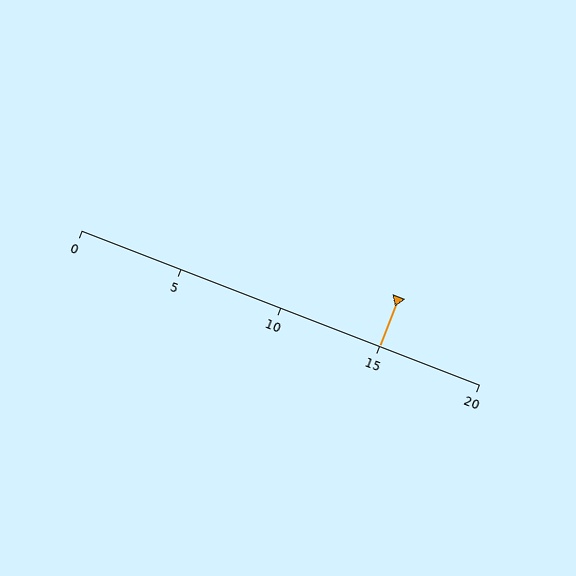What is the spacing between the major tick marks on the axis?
The major ticks are spaced 5 apart.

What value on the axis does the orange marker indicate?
The marker indicates approximately 15.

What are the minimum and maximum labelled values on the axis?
The axis runs from 0 to 20.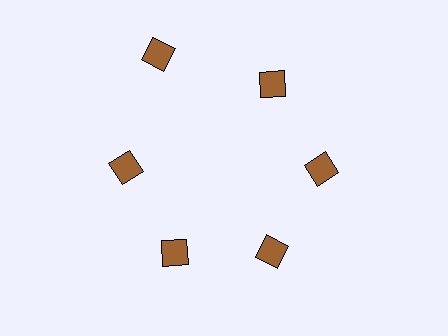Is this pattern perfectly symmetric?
No. The 6 brown diamonds are arranged in a ring, but one element near the 11 o'clock position is pushed outward from the center, breaking the 6-fold rotational symmetry.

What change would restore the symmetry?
The symmetry would be restored by moving it inward, back onto the ring so that all 6 diamonds sit at equal angles and equal distance from the center.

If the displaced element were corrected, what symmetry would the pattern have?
It would have 6-fold rotational symmetry — the pattern would map onto itself every 60 degrees.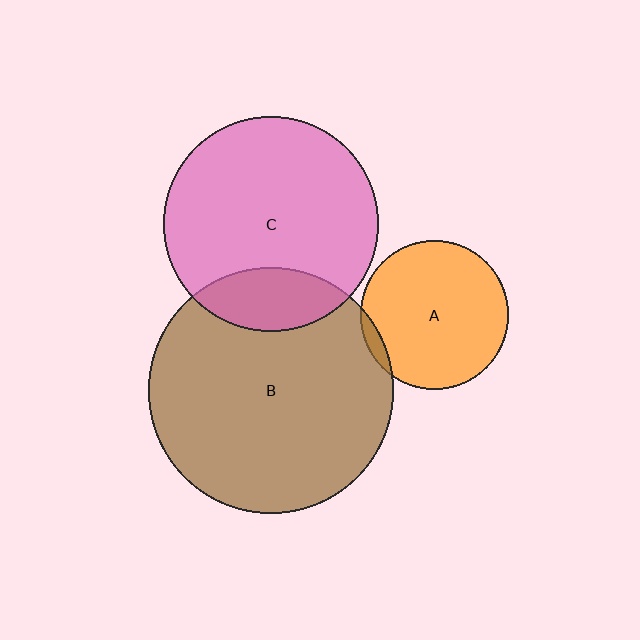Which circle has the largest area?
Circle B (brown).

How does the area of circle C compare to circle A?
Approximately 2.1 times.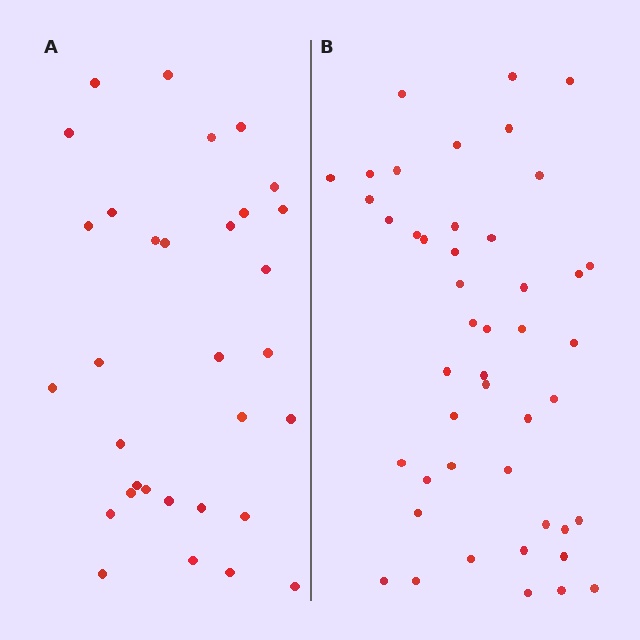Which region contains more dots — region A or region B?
Region B (the right region) has more dots.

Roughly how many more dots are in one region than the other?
Region B has approximately 15 more dots than region A.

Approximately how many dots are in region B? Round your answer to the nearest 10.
About 50 dots. (The exact count is 46, which rounds to 50.)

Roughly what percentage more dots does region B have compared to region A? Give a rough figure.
About 45% more.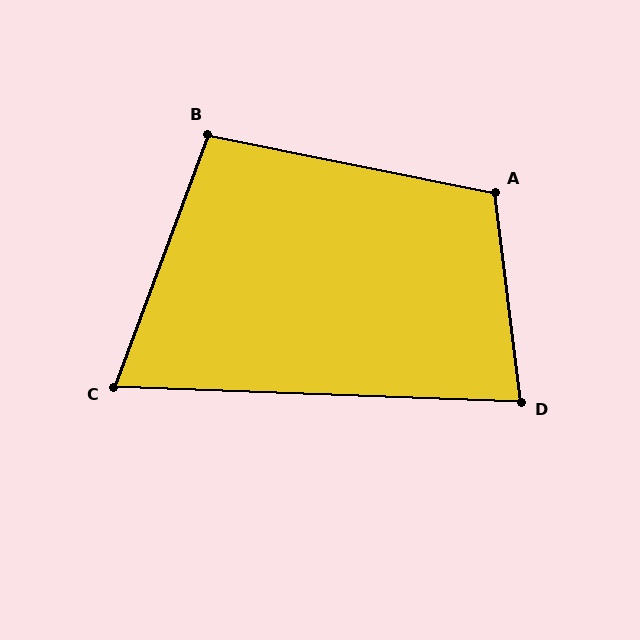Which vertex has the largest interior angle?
A, at approximately 108 degrees.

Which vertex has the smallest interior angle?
C, at approximately 72 degrees.